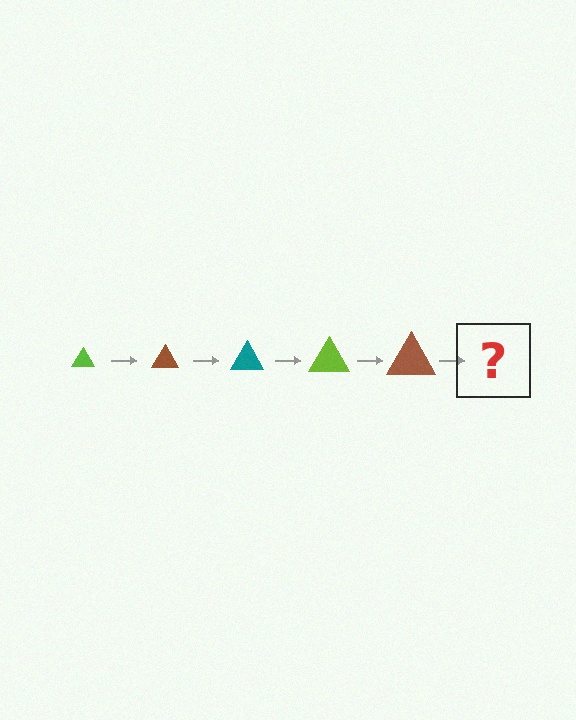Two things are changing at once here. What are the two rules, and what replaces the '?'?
The two rules are that the triangle grows larger each step and the color cycles through lime, brown, and teal. The '?' should be a teal triangle, larger than the previous one.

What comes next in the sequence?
The next element should be a teal triangle, larger than the previous one.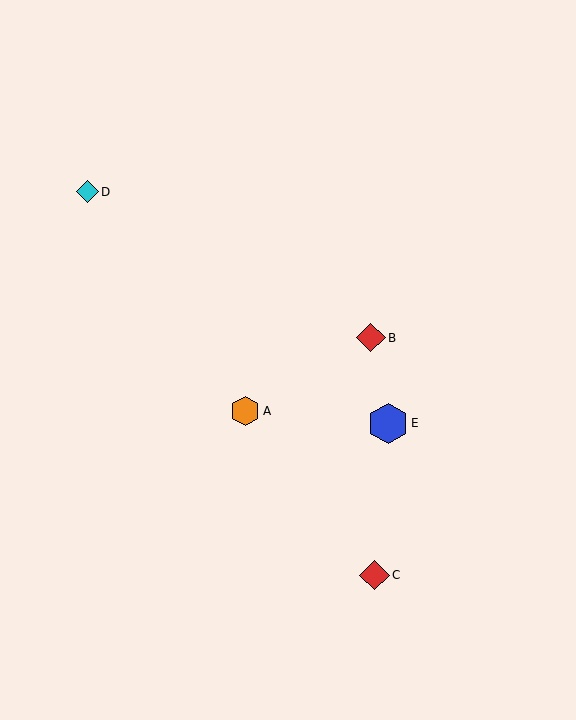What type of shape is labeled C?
Shape C is a red diamond.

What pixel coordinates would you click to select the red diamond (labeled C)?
Click at (374, 575) to select the red diamond C.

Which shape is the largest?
The blue hexagon (labeled E) is the largest.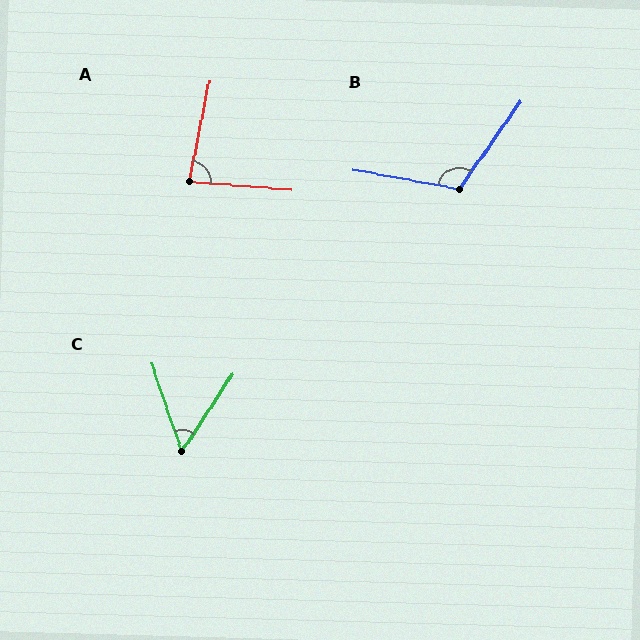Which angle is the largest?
B, at approximately 115 degrees.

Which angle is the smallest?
C, at approximately 52 degrees.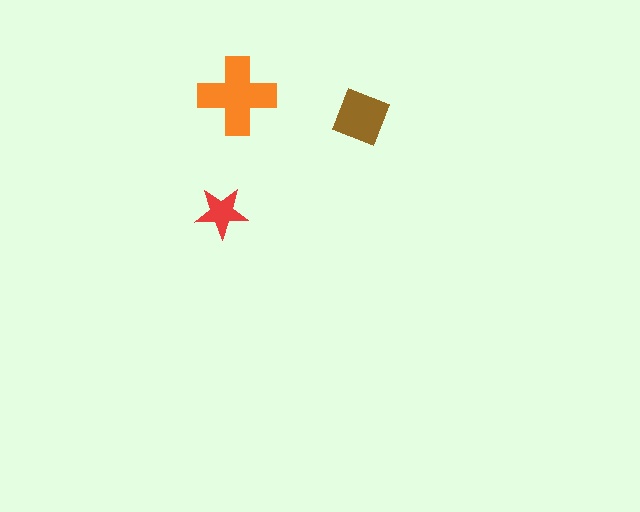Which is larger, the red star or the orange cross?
The orange cross.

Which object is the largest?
The orange cross.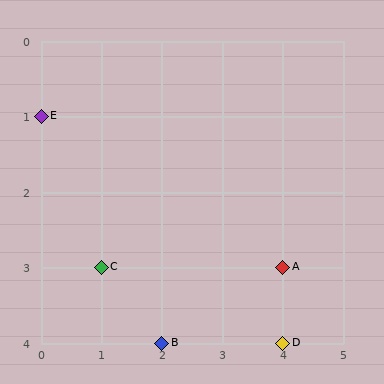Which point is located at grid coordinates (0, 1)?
Point E is at (0, 1).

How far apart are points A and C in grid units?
Points A and C are 3 columns apart.